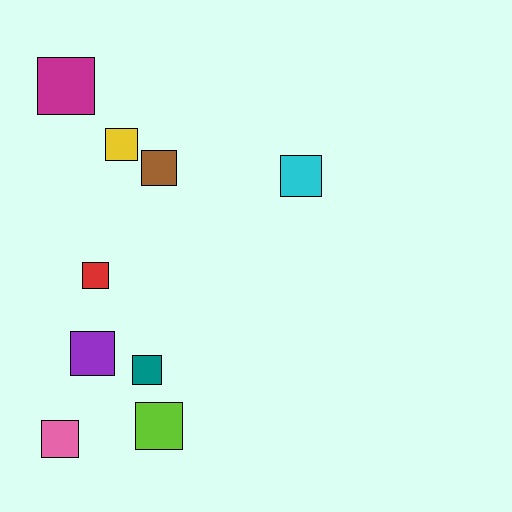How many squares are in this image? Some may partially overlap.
There are 9 squares.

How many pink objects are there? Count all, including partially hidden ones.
There is 1 pink object.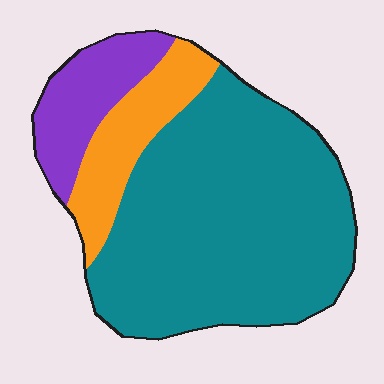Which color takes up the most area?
Teal, at roughly 70%.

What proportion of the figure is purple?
Purple takes up about one sixth (1/6) of the figure.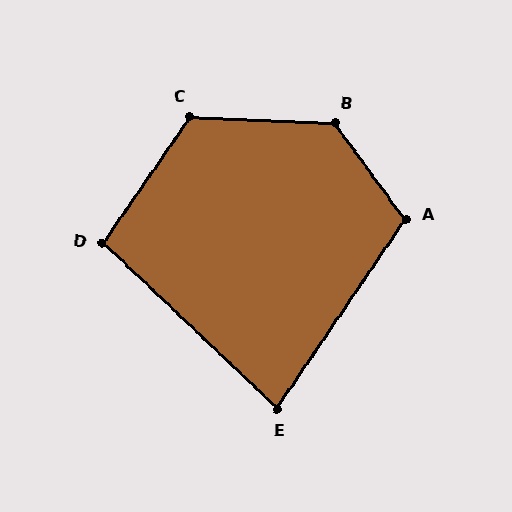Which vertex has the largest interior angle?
B, at approximately 129 degrees.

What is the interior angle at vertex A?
Approximately 109 degrees (obtuse).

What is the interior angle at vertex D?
Approximately 99 degrees (obtuse).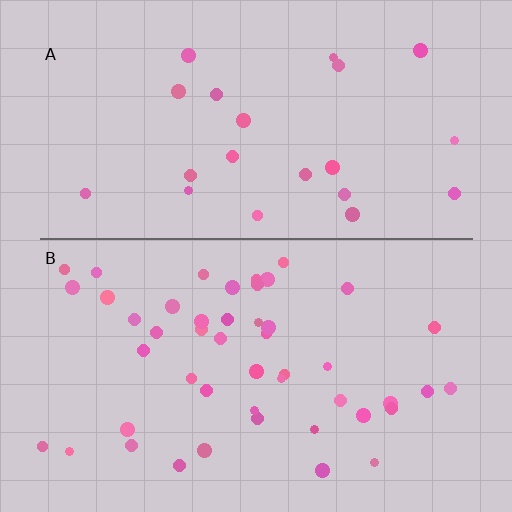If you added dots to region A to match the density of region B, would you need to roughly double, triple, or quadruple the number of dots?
Approximately double.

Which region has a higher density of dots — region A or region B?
B (the bottom).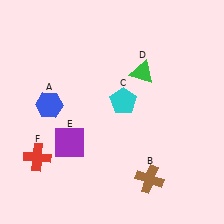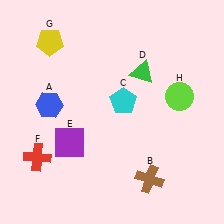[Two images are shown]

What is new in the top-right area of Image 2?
A lime circle (H) was added in the top-right area of Image 2.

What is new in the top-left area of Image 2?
A yellow pentagon (G) was added in the top-left area of Image 2.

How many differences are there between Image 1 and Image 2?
There are 2 differences between the two images.